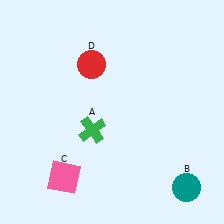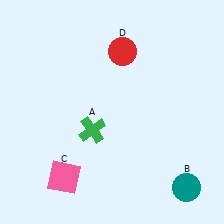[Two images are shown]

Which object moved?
The red circle (D) moved right.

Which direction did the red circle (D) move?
The red circle (D) moved right.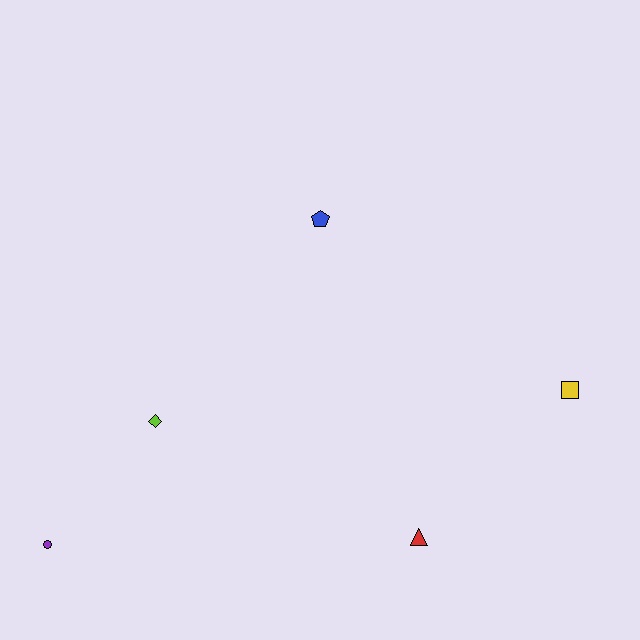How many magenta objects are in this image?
There are no magenta objects.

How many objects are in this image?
There are 5 objects.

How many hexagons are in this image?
There are no hexagons.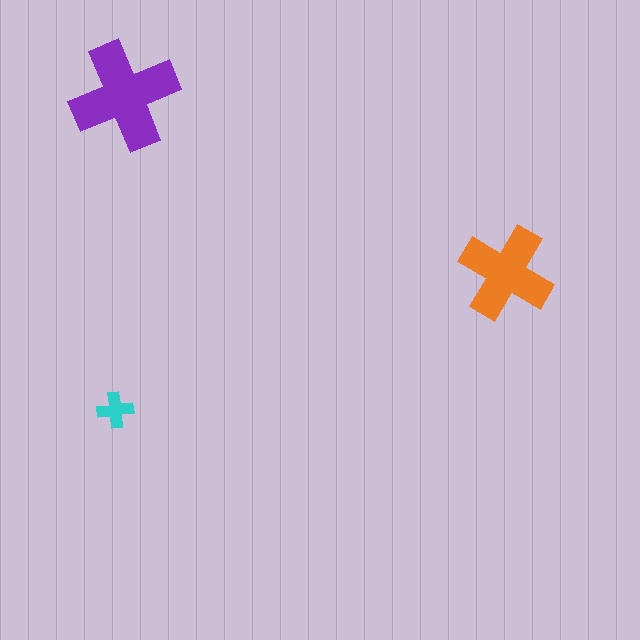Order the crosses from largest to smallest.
the purple one, the orange one, the cyan one.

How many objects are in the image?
There are 3 objects in the image.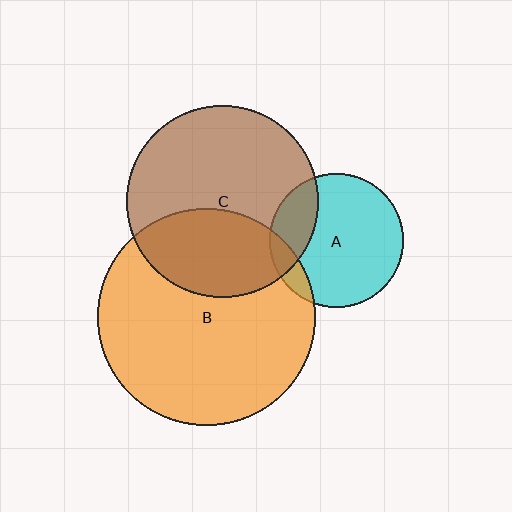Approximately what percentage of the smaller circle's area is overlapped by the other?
Approximately 10%.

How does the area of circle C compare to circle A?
Approximately 2.0 times.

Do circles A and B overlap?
Yes.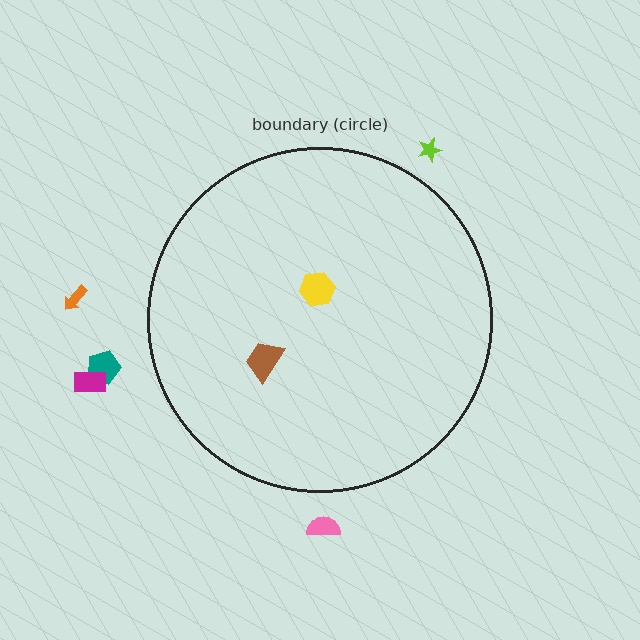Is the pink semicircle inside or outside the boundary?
Outside.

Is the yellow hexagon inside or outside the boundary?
Inside.